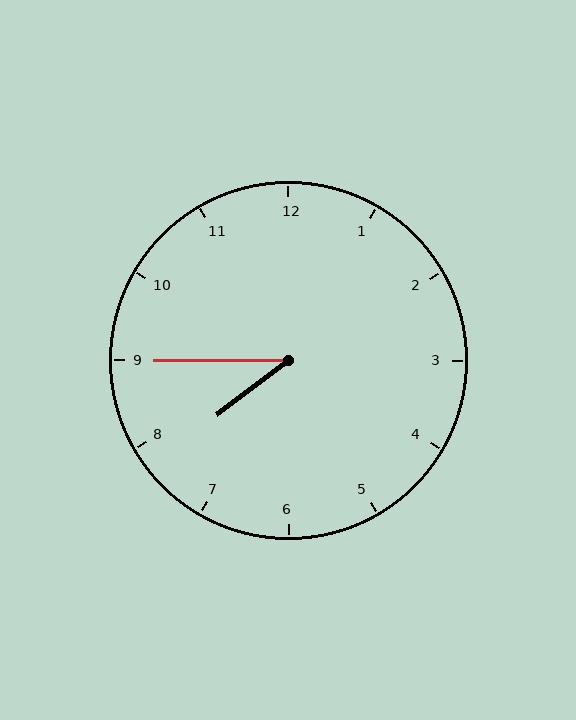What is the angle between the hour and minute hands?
Approximately 38 degrees.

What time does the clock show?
7:45.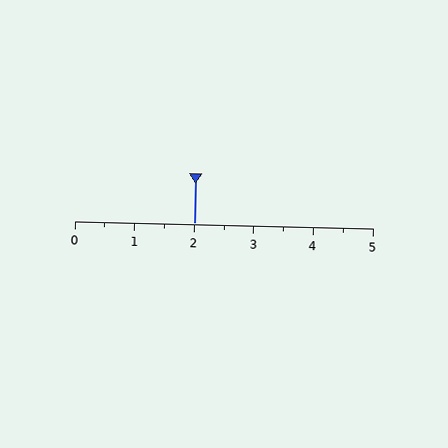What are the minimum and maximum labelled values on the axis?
The axis runs from 0 to 5.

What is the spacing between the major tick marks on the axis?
The major ticks are spaced 1 apart.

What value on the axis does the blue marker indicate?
The marker indicates approximately 2.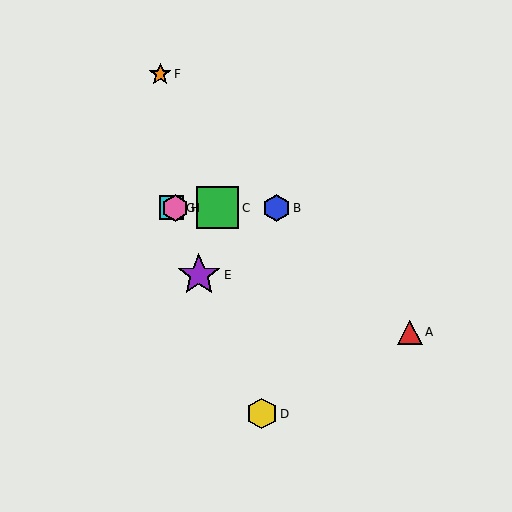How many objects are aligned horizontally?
4 objects (B, C, G, H) are aligned horizontally.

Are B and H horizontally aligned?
Yes, both are at y≈208.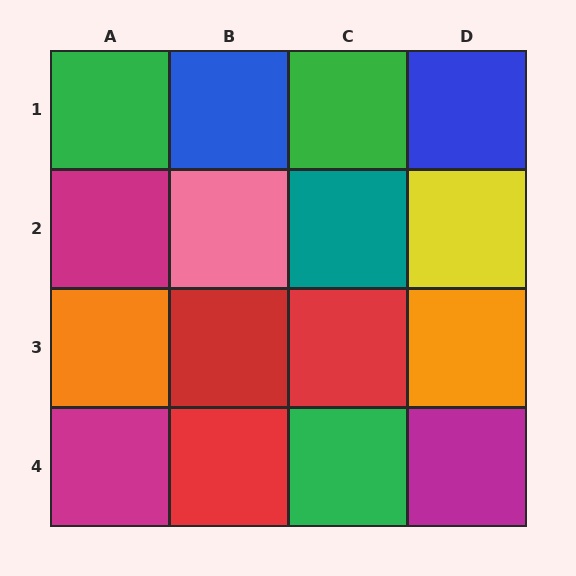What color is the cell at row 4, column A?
Magenta.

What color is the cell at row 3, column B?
Red.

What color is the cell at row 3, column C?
Red.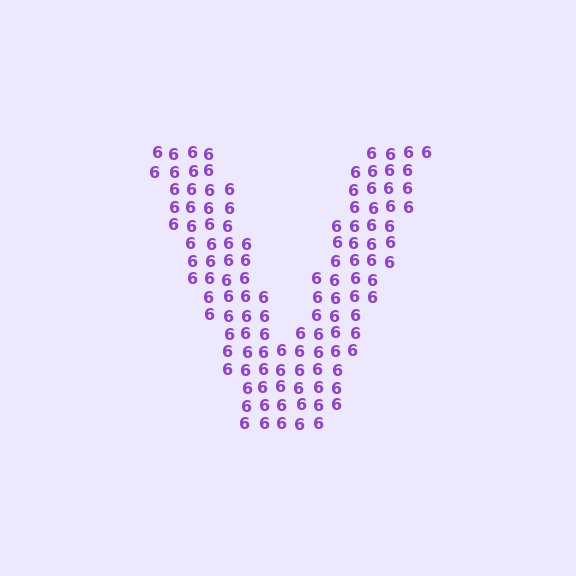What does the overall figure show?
The overall figure shows the letter V.